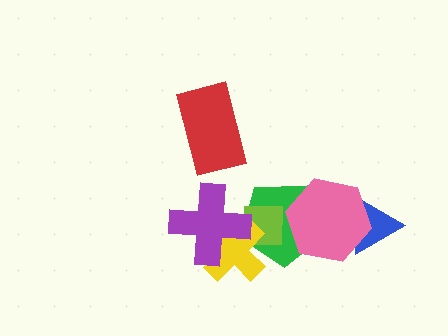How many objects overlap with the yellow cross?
3 objects overlap with the yellow cross.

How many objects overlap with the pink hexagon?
2 objects overlap with the pink hexagon.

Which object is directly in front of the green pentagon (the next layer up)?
The pink hexagon is directly in front of the green pentagon.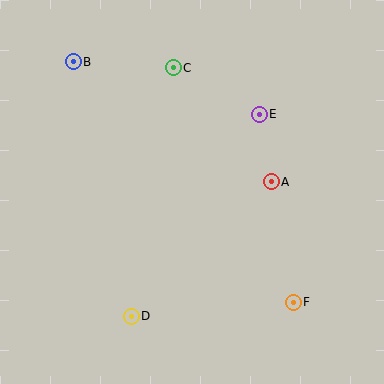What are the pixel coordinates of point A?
Point A is at (271, 182).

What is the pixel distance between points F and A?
The distance between F and A is 122 pixels.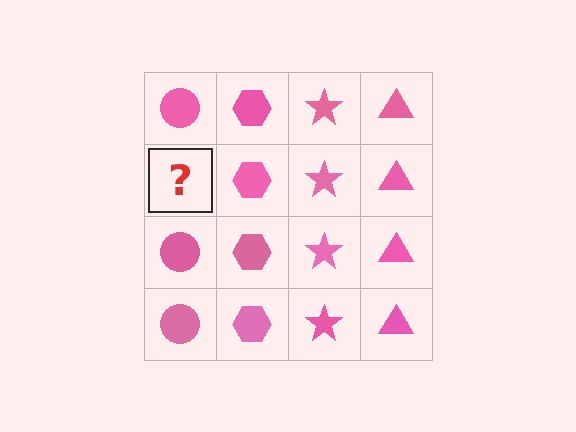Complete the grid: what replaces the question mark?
The question mark should be replaced with a pink circle.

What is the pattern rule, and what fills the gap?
The rule is that each column has a consistent shape. The gap should be filled with a pink circle.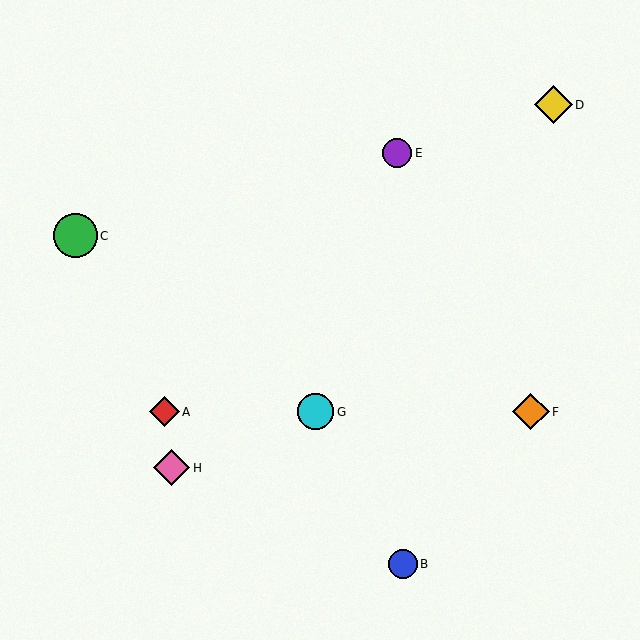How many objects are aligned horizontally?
3 objects (A, F, G) are aligned horizontally.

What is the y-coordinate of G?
Object G is at y≈412.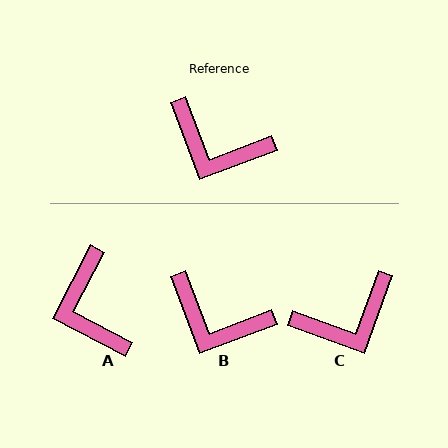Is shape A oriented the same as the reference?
No, it is off by about 48 degrees.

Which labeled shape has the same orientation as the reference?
B.